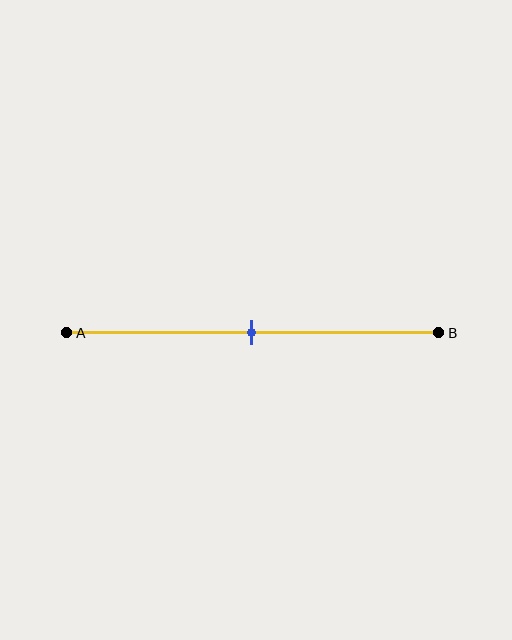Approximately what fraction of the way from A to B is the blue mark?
The blue mark is approximately 50% of the way from A to B.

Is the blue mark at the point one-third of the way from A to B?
No, the mark is at about 50% from A, not at the 33% one-third point.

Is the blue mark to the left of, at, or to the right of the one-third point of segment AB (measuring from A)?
The blue mark is to the right of the one-third point of segment AB.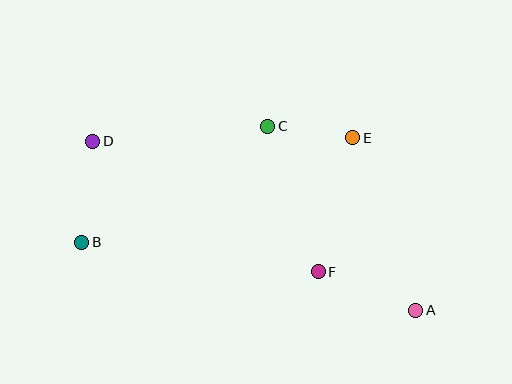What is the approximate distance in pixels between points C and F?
The distance between C and F is approximately 154 pixels.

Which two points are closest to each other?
Points C and E are closest to each other.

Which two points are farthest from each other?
Points A and D are farthest from each other.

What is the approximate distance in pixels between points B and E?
The distance between B and E is approximately 291 pixels.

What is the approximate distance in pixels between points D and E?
The distance between D and E is approximately 260 pixels.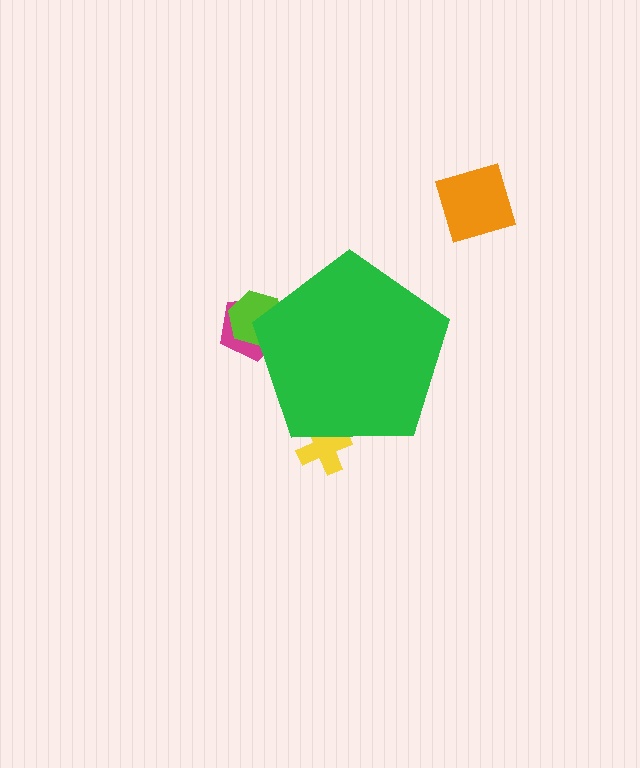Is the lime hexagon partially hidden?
Yes, the lime hexagon is partially hidden behind the green pentagon.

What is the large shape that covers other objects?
A green pentagon.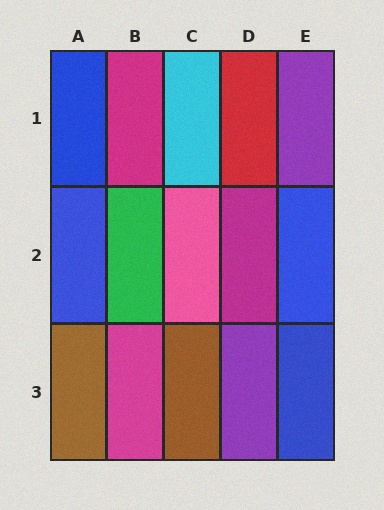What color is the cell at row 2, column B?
Green.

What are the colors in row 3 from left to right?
Brown, magenta, brown, purple, blue.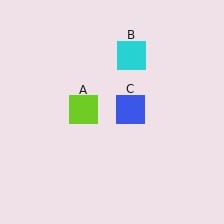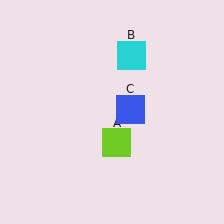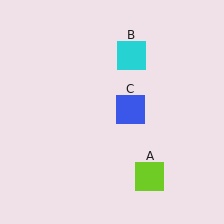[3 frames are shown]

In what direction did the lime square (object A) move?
The lime square (object A) moved down and to the right.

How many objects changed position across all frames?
1 object changed position: lime square (object A).